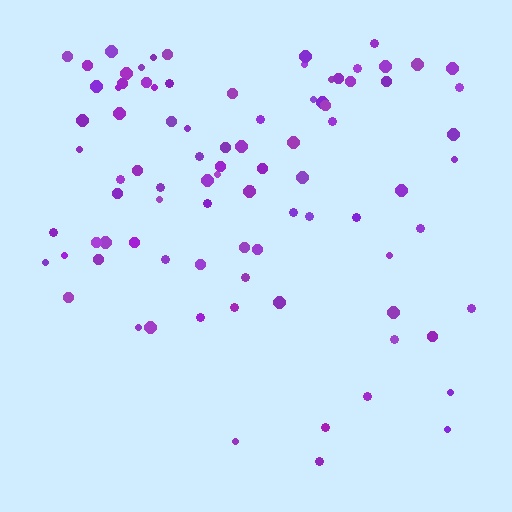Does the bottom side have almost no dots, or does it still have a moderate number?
Still a moderate number, just noticeably fewer than the top.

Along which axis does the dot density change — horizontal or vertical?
Vertical.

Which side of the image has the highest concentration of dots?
The top.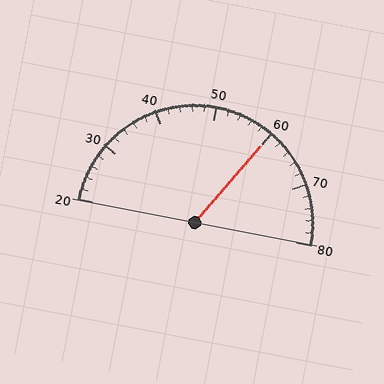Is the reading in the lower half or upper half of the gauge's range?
The reading is in the upper half of the range (20 to 80).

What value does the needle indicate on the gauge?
The needle indicates approximately 60.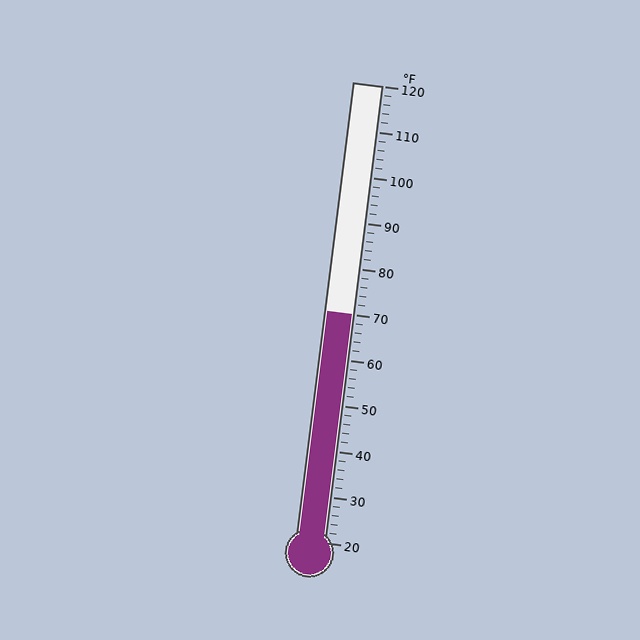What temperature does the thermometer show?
The thermometer shows approximately 70°F.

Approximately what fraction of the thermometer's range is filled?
The thermometer is filled to approximately 50% of its range.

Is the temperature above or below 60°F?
The temperature is above 60°F.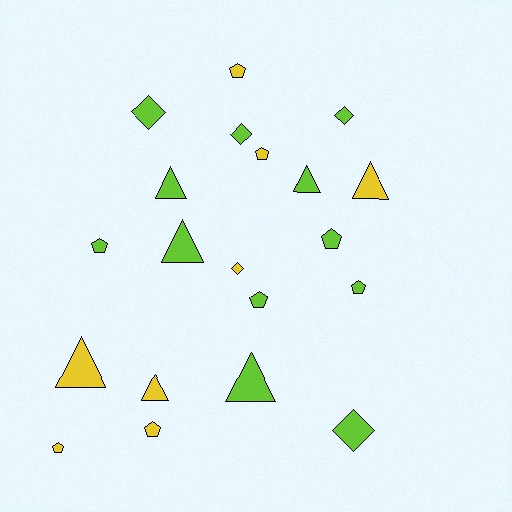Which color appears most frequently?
Lime, with 12 objects.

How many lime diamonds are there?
There are 4 lime diamonds.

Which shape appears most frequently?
Pentagon, with 8 objects.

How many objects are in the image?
There are 20 objects.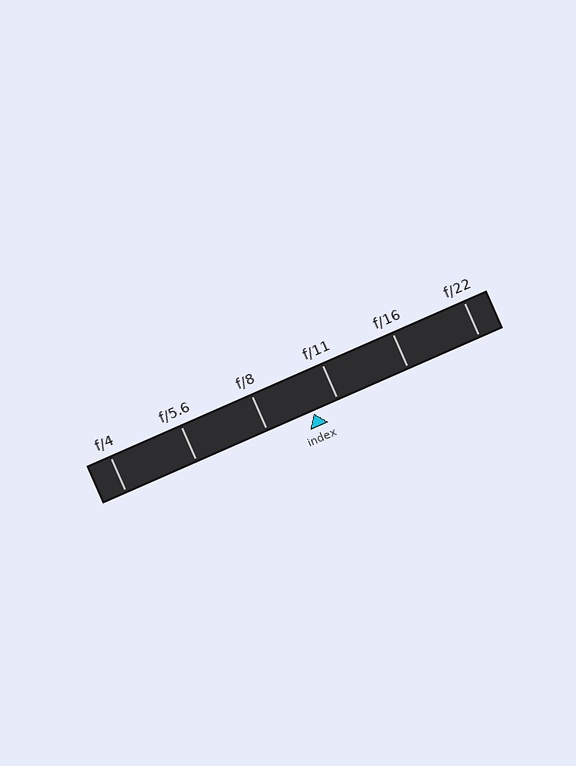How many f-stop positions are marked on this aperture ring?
There are 6 f-stop positions marked.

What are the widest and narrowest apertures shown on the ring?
The widest aperture shown is f/4 and the narrowest is f/22.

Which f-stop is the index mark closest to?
The index mark is closest to f/11.